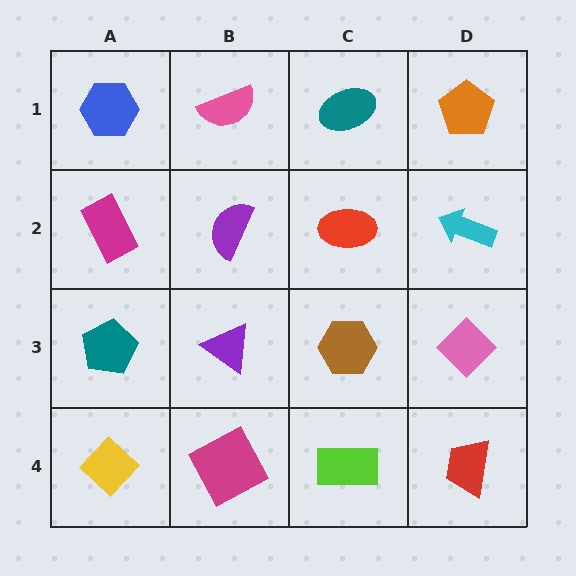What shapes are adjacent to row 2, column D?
An orange pentagon (row 1, column D), a pink diamond (row 3, column D), a red ellipse (row 2, column C).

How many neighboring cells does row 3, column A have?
3.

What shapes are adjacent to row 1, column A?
A magenta rectangle (row 2, column A), a pink semicircle (row 1, column B).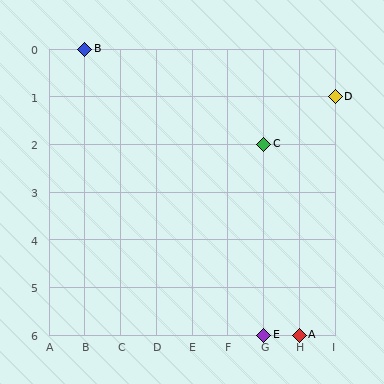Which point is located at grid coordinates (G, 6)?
Point E is at (G, 6).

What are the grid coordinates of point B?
Point B is at grid coordinates (B, 0).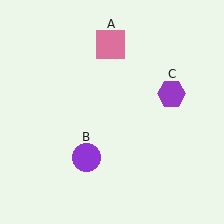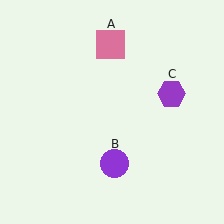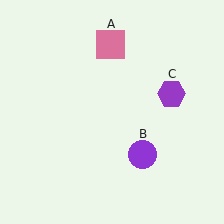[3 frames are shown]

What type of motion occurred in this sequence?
The purple circle (object B) rotated counterclockwise around the center of the scene.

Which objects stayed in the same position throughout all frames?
Pink square (object A) and purple hexagon (object C) remained stationary.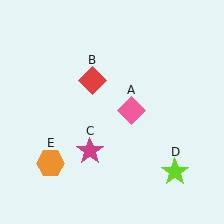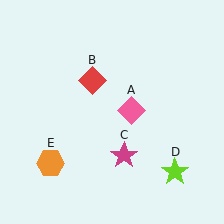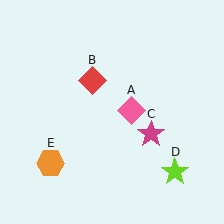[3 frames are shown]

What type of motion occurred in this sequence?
The magenta star (object C) rotated counterclockwise around the center of the scene.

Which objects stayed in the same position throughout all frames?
Pink diamond (object A) and red diamond (object B) and lime star (object D) and orange hexagon (object E) remained stationary.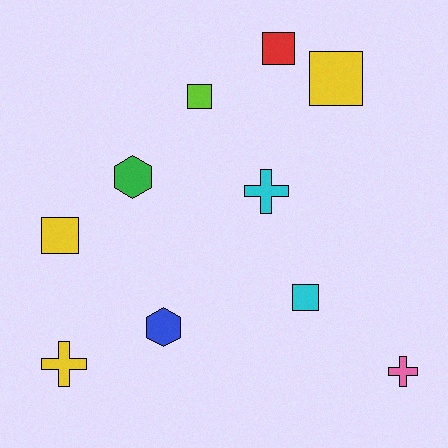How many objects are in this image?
There are 10 objects.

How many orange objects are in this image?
There are no orange objects.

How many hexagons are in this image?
There are 2 hexagons.